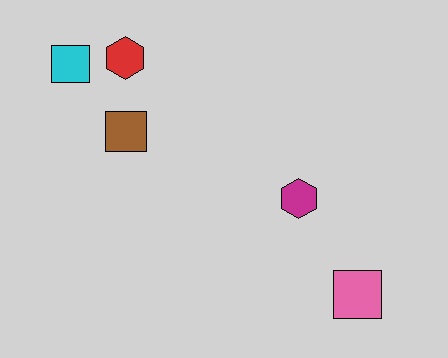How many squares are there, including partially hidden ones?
There are 3 squares.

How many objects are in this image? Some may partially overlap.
There are 5 objects.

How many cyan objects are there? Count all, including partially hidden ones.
There is 1 cyan object.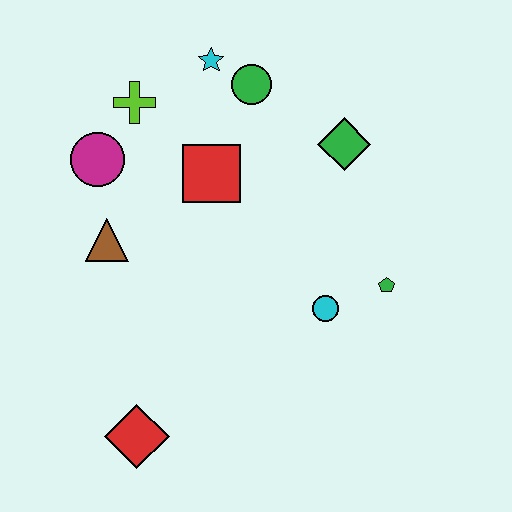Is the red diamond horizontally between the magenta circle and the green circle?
Yes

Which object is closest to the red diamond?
The brown triangle is closest to the red diamond.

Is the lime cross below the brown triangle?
No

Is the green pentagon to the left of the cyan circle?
No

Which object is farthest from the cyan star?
The red diamond is farthest from the cyan star.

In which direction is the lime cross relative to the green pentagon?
The lime cross is to the left of the green pentagon.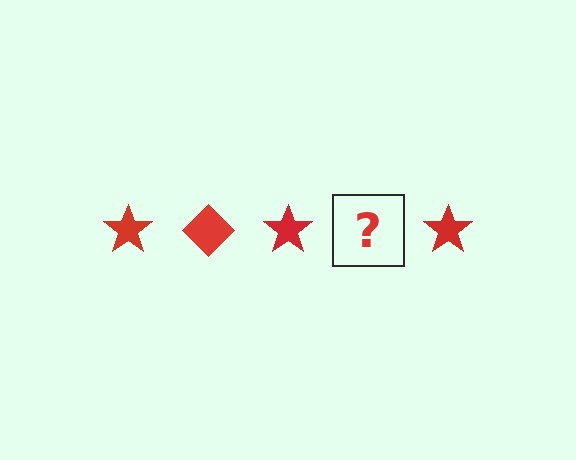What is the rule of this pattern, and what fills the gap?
The rule is that the pattern cycles through star, diamond shapes in red. The gap should be filled with a red diamond.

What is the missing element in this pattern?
The missing element is a red diamond.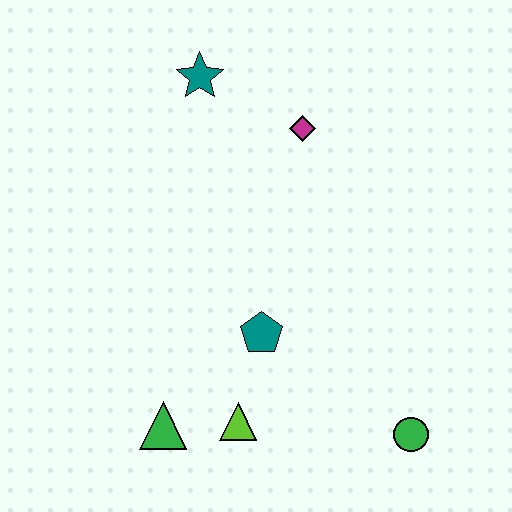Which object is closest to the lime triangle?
The green triangle is closest to the lime triangle.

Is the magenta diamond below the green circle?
No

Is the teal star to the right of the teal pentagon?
No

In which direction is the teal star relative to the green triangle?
The teal star is above the green triangle.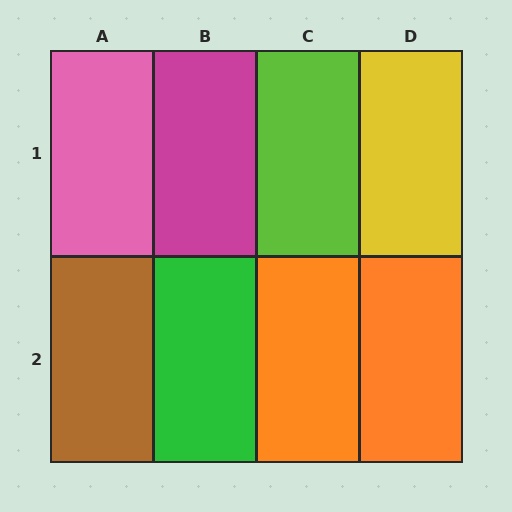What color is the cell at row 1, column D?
Yellow.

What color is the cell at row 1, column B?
Magenta.